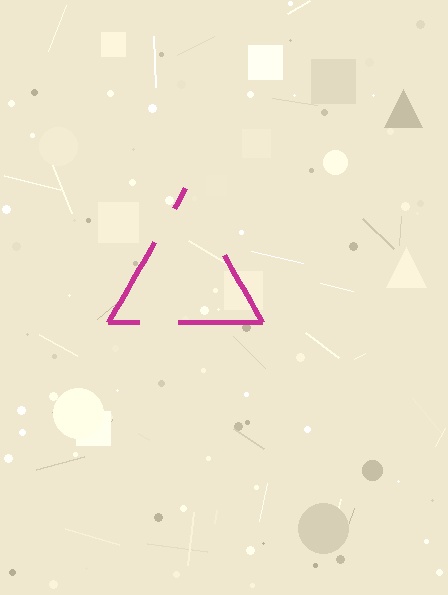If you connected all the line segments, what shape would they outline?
They would outline a triangle.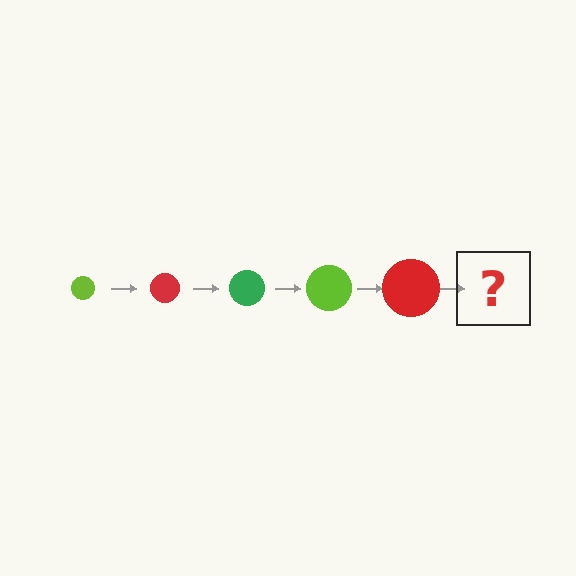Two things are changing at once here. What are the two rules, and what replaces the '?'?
The two rules are that the circle grows larger each step and the color cycles through lime, red, and green. The '?' should be a green circle, larger than the previous one.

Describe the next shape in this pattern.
It should be a green circle, larger than the previous one.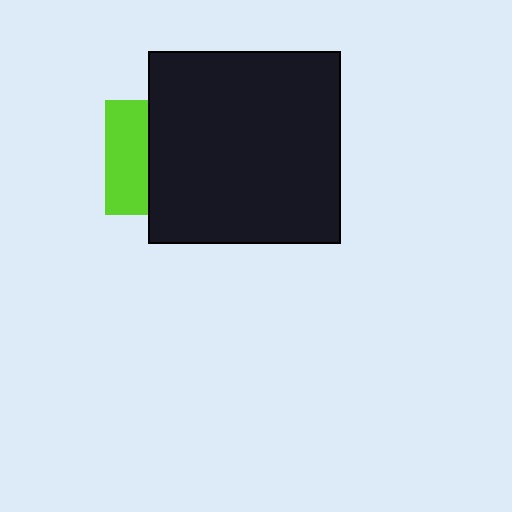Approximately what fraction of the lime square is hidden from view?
Roughly 63% of the lime square is hidden behind the black square.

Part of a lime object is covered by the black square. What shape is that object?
It is a square.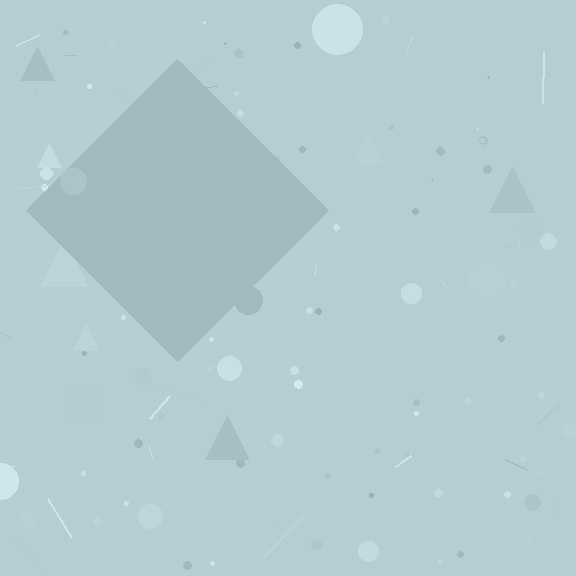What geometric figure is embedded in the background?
A diamond is embedded in the background.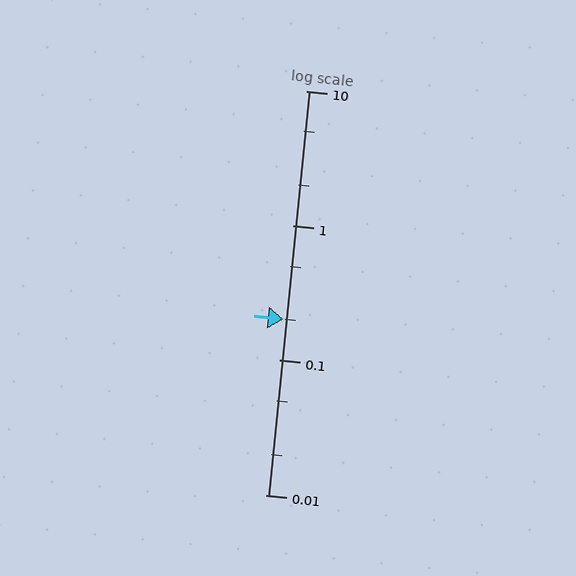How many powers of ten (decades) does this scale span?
The scale spans 3 decades, from 0.01 to 10.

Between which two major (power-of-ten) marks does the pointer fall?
The pointer is between 0.1 and 1.